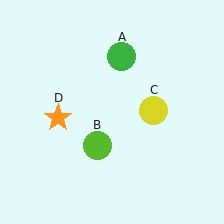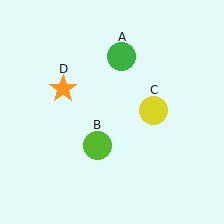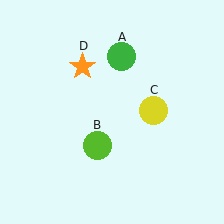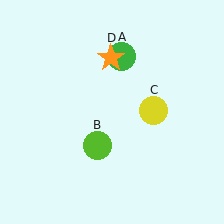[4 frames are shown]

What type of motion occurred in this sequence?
The orange star (object D) rotated clockwise around the center of the scene.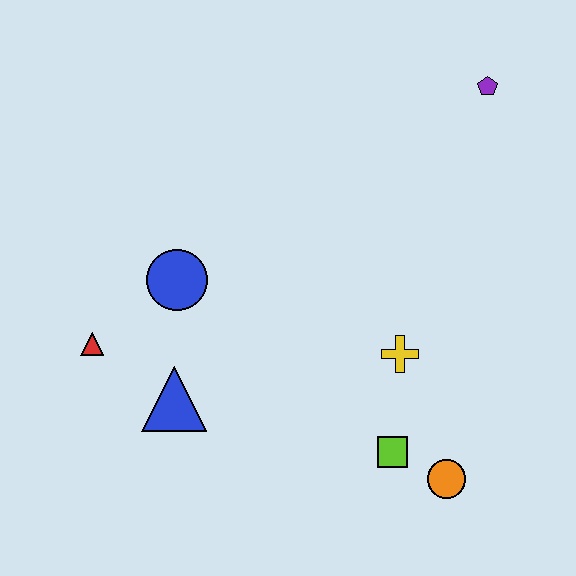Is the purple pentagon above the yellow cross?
Yes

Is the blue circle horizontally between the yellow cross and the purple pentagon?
No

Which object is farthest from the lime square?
The purple pentagon is farthest from the lime square.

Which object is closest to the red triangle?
The blue triangle is closest to the red triangle.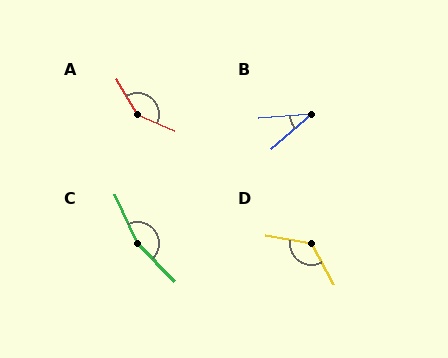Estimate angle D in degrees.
Approximately 129 degrees.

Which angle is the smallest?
B, at approximately 36 degrees.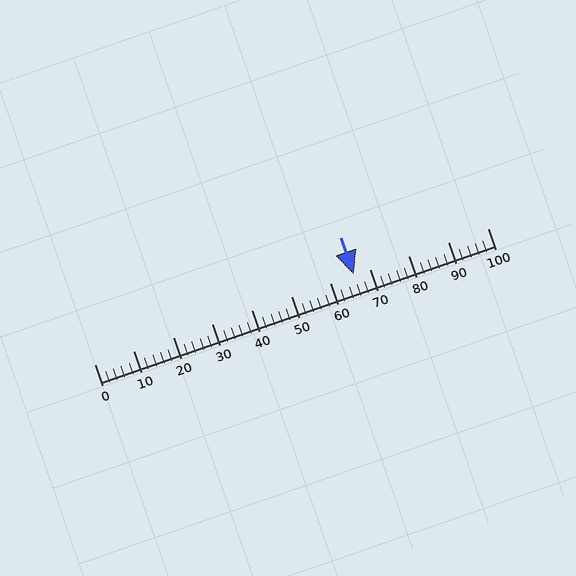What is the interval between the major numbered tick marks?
The major tick marks are spaced 10 units apart.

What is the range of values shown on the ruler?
The ruler shows values from 0 to 100.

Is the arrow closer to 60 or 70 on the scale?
The arrow is closer to 70.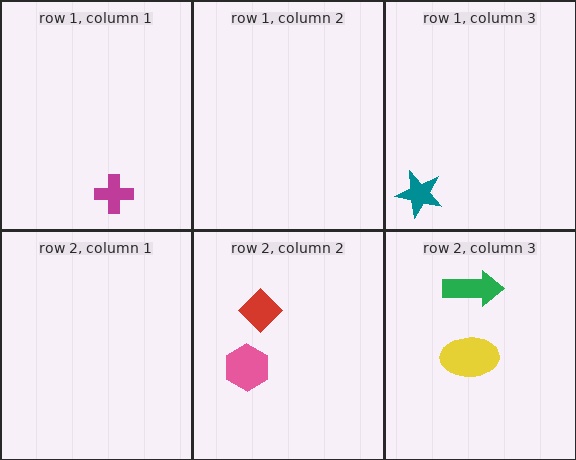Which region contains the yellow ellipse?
The row 2, column 3 region.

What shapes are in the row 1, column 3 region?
The teal star.